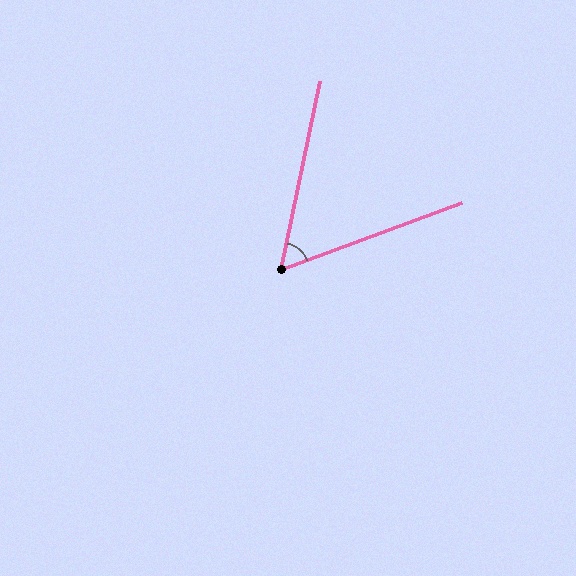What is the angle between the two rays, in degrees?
Approximately 58 degrees.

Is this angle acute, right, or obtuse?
It is acute.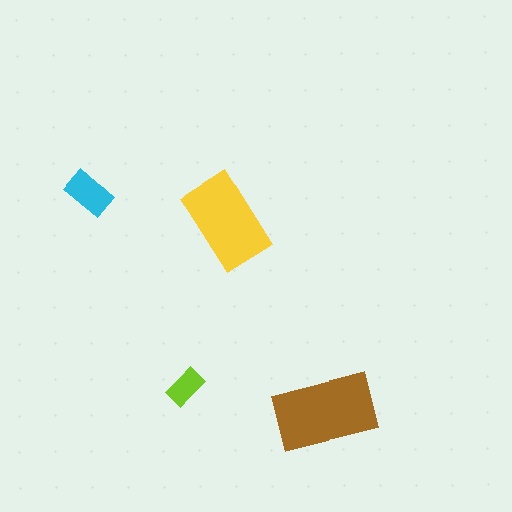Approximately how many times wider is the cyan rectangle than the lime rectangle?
About 1.5 times wider.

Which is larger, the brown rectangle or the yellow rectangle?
The brown one.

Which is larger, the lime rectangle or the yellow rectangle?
The yellow one.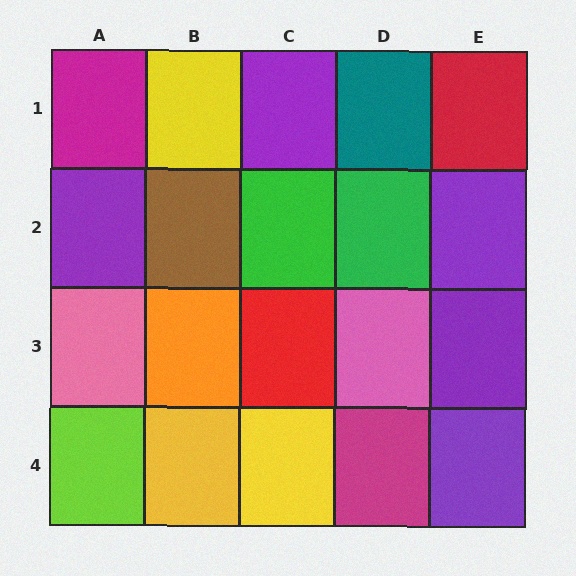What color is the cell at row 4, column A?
Lime.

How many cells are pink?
2 cells are pink.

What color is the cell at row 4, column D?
Magenta.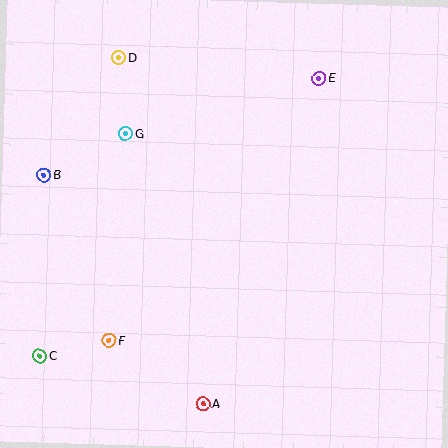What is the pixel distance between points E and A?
The distance between E and A is 346 pixels.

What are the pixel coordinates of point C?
Point C is at (40, 356).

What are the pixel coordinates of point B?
Point B is at (44, 175).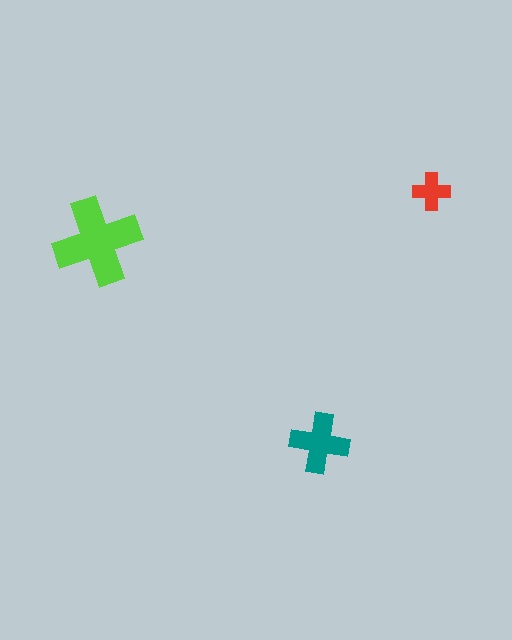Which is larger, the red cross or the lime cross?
The lime one.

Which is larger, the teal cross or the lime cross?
The lime one.